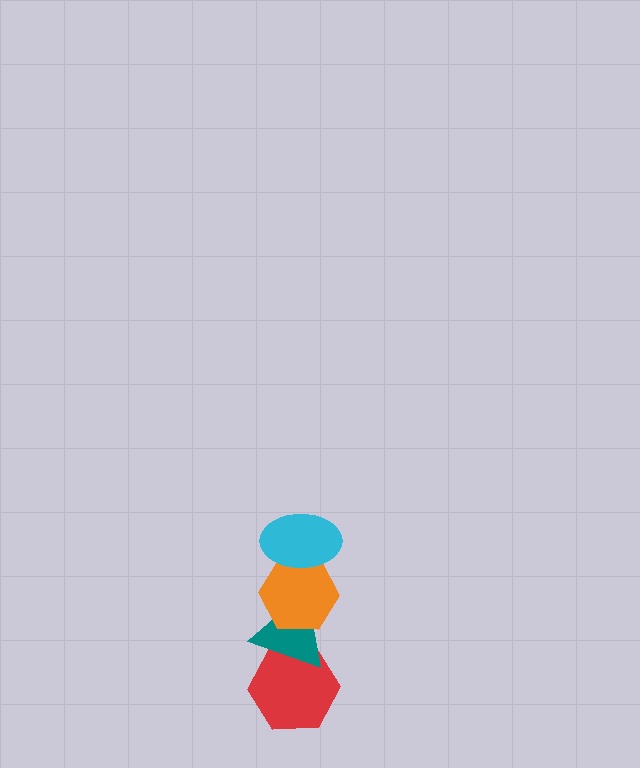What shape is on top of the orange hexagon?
The cyan ellipse is on top of the orange hexagon.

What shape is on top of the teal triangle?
The orange hexagon is on top of the teal triangle.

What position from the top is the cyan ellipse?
The cyan ellipse is 1st from the top.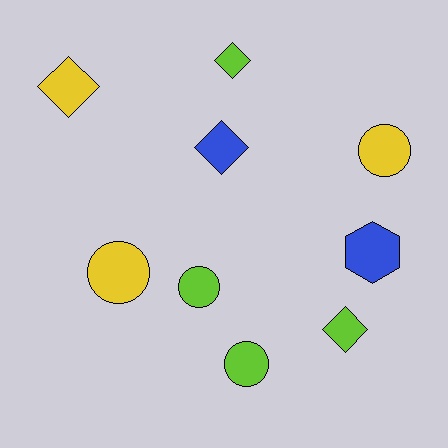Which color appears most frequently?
Lime, with 4 objects.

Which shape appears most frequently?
Circle, with 4 objects.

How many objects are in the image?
There are 9 objects.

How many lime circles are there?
There are 2 lime circles.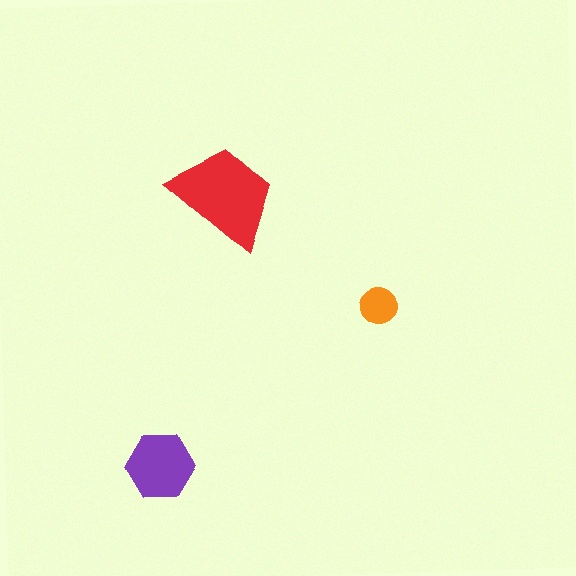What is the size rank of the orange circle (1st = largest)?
3rd.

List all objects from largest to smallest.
The red trapezoid, the purple hexagon, the orange circle.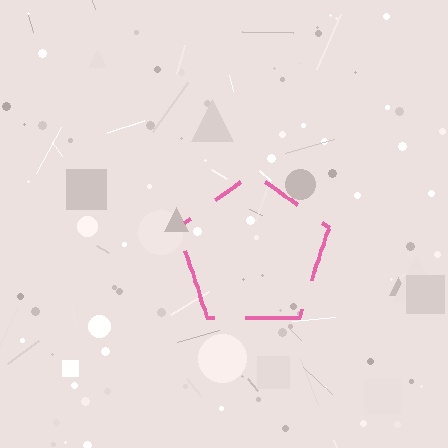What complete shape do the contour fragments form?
The contour fragments form a pentagon.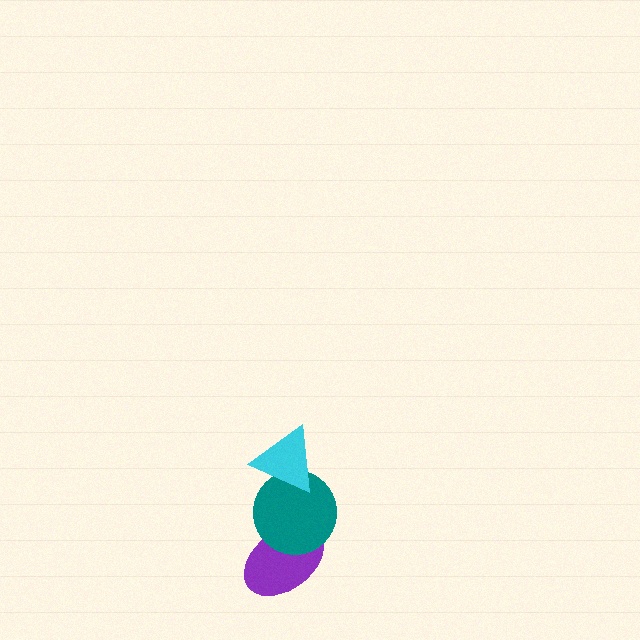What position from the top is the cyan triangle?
The cyan triangle is 1st from the top.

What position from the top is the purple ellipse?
The purple ellipse is 3rd from the top.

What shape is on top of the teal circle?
The cyan triangle is on top of the teal circle.